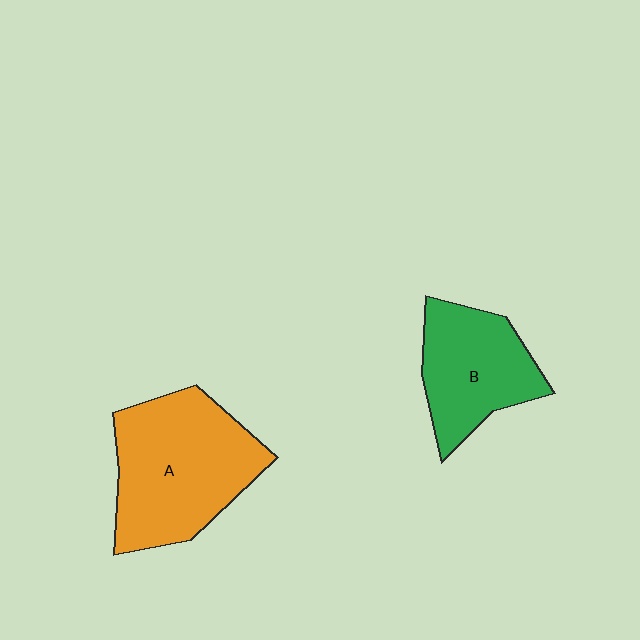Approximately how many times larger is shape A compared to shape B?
Approximately 1.4 times.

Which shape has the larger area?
Shape A (orange).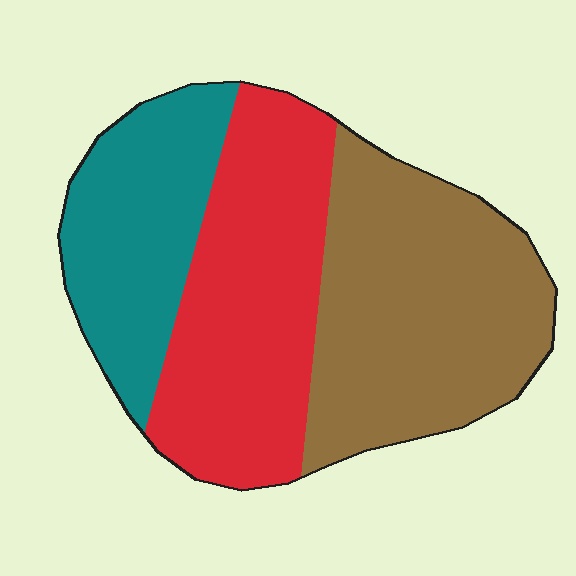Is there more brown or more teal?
Brown.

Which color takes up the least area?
Teal, at roughly 25%.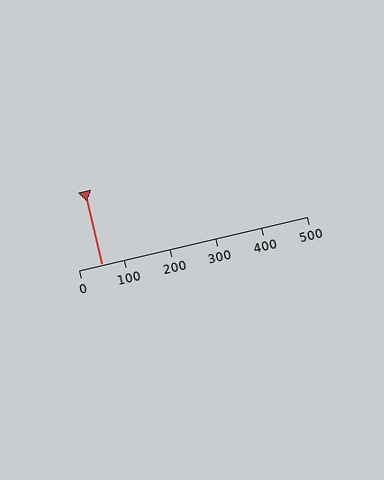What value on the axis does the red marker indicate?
The marker indicates approximately 50.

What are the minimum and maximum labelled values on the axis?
The axis runs from 0 to 500.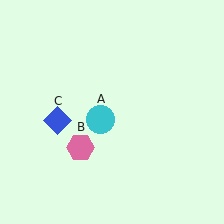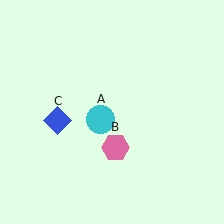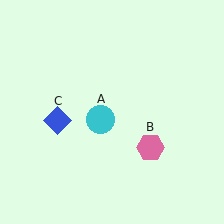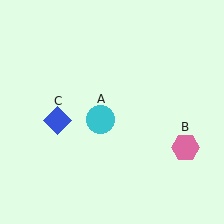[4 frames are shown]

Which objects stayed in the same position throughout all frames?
Cyan circle (object A) and blue diamond (object C) remained stationary.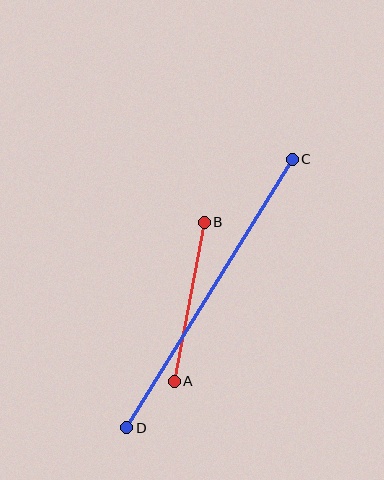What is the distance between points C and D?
The distance is approximately 315 pixels.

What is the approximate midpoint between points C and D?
The midpoint is at approximately (209, 294) pixels.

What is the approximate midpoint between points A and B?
The midpoint is at approximately (189, 302) pixels.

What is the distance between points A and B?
The distance is approximately 162 pixels.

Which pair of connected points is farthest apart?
Points C and D are farthest apart.